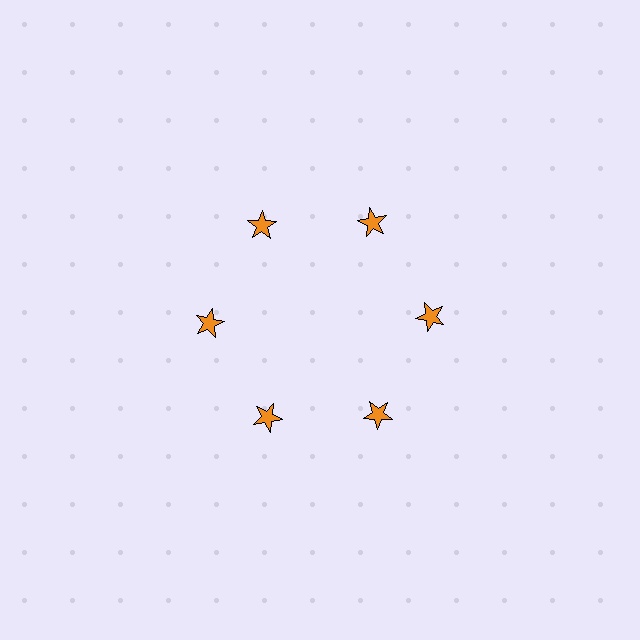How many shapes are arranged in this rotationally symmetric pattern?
There are 6 shapes, arranged in 6 groups of 1.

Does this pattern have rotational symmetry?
Yes, this pattern has 6-fold rotational symmetry. It looks the same after rotating 60 degrees around the center.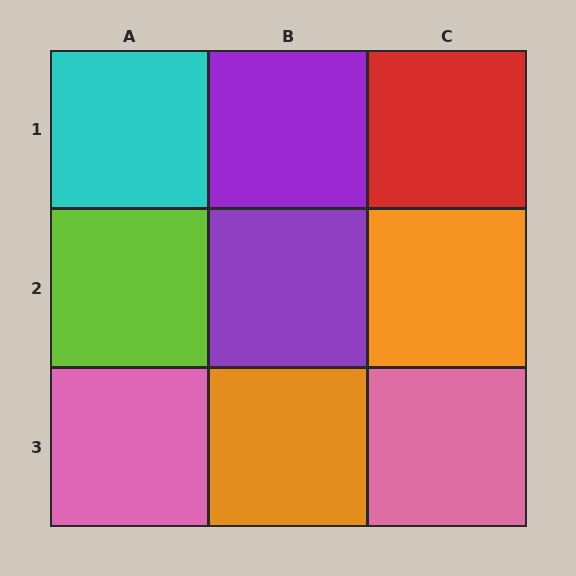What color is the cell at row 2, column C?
Orange.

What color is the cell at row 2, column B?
Purple.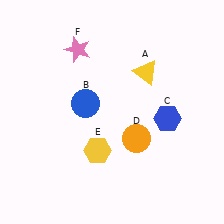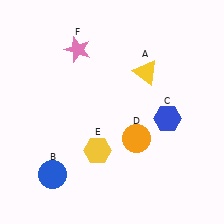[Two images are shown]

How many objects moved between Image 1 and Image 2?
1 object moved between the two images.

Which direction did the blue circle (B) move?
The blue circle (B) moved down.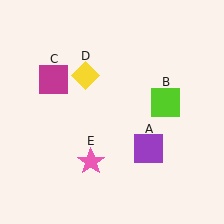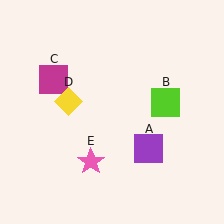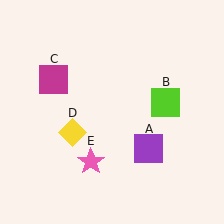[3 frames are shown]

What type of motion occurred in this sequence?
The yellow diamond (object D) rotated counterclockwise around the center of the scene.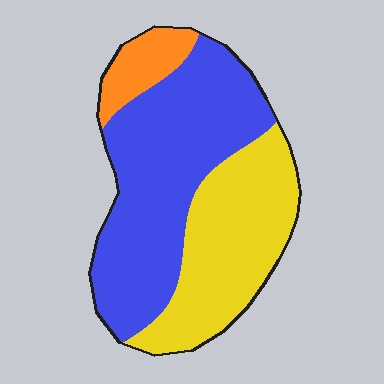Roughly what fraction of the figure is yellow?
Yellow takes up about three eighths (3/8) of the figure.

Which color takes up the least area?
Orange, at roughly 10%.